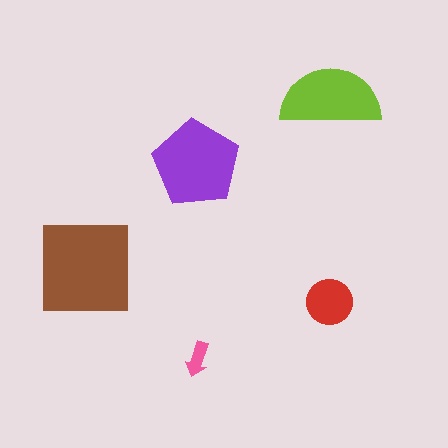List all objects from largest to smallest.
The brown square, the purple pentagon, the lime semicircle, the red circle, the pink arrow.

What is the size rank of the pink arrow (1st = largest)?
5th.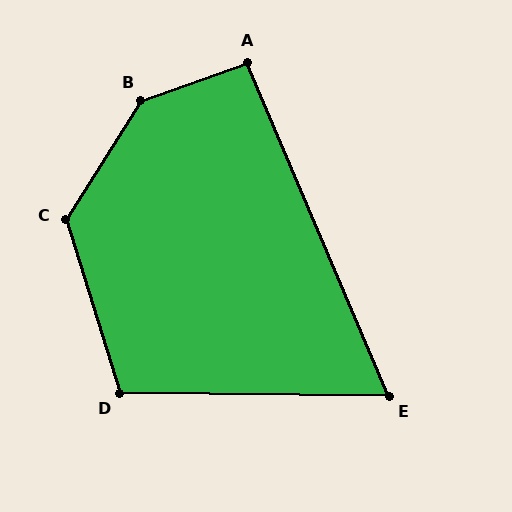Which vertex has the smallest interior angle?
E, at approximately 66 degrees.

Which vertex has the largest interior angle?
B, at approximately 142 degrees.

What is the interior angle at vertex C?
Approximately 131 degrees (obtuse).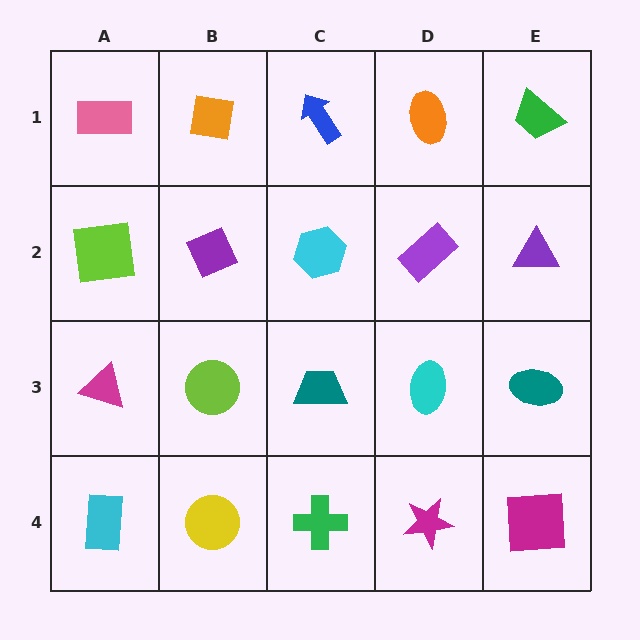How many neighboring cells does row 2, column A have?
3.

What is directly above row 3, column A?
A lime square.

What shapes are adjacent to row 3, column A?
A lime square (row 2, column A), a cyan rectangle (row 4, column A), a lime circle (row 3, column B).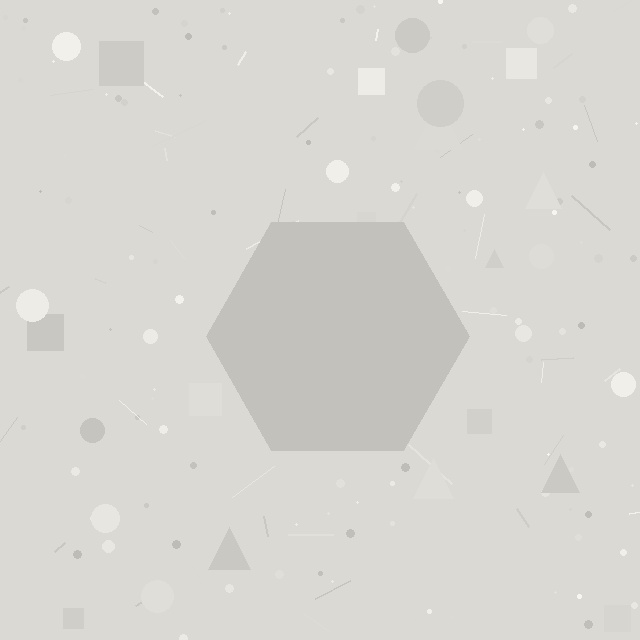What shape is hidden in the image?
A hexagon is hidden in the image.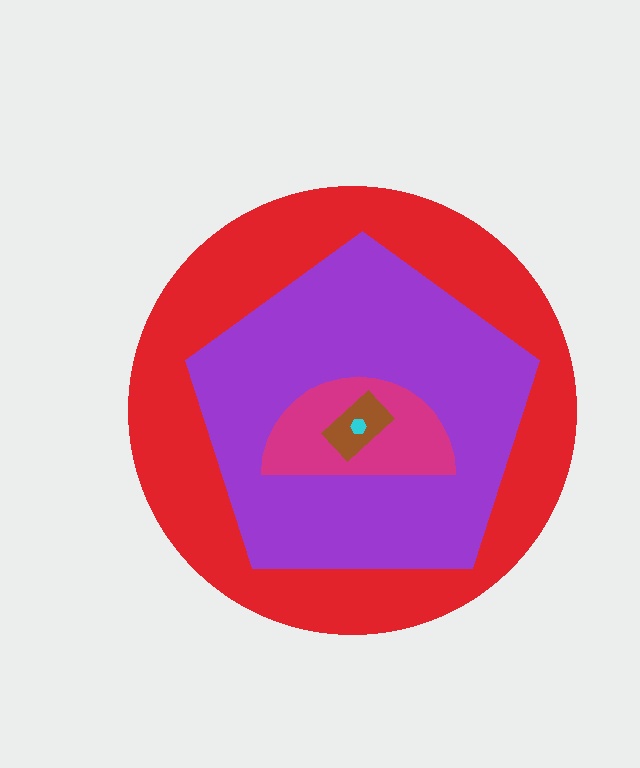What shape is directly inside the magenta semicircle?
The brown rectangle.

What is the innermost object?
The cyan hexagon.